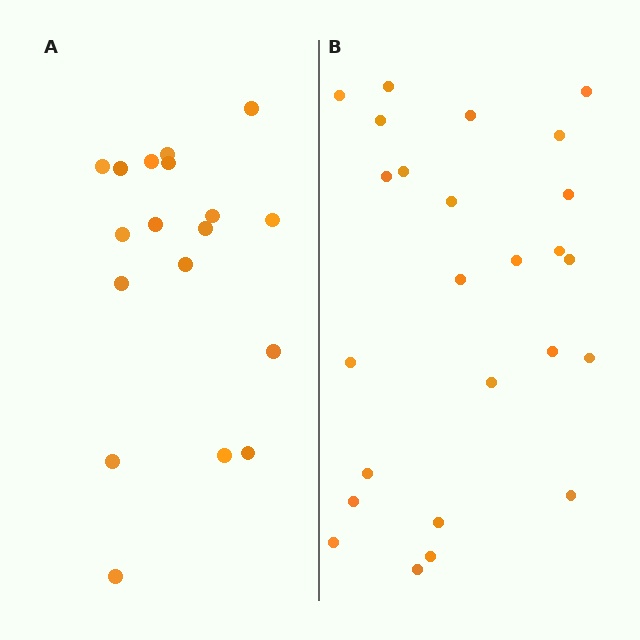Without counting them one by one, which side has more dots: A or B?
Region B (the right region) has more dots.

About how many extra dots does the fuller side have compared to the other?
Region B has roughly 8 or so more dots than region A.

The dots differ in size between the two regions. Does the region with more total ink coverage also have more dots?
No. Region A has more total ink coverage because its dots are larger, but region B actually contains more individual dots. Total area can be misleading — the number of items is what matters here.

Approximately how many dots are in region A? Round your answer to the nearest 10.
About 20 dots. (The exact count is 18, which rounds to 20.)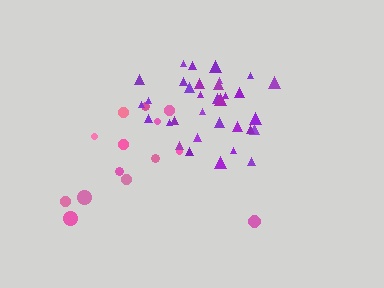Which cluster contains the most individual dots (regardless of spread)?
Purple (33).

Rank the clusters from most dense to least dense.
purple, pink.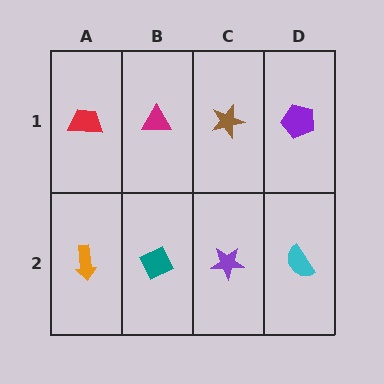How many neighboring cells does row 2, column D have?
2.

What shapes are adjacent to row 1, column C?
A purple star (row 2, column C), a magenta triangle (row 1, column B), a purple pentagon (row 1, column D).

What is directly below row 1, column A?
An orange arrow.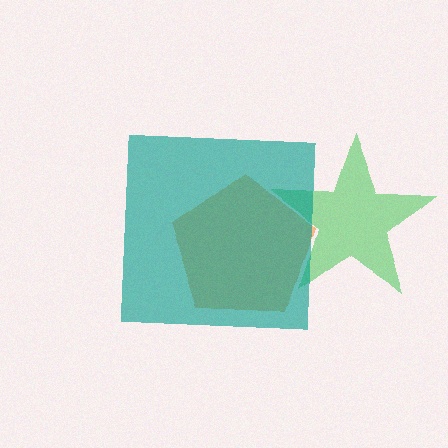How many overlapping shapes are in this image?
There are 3 overlapping shapes in the image.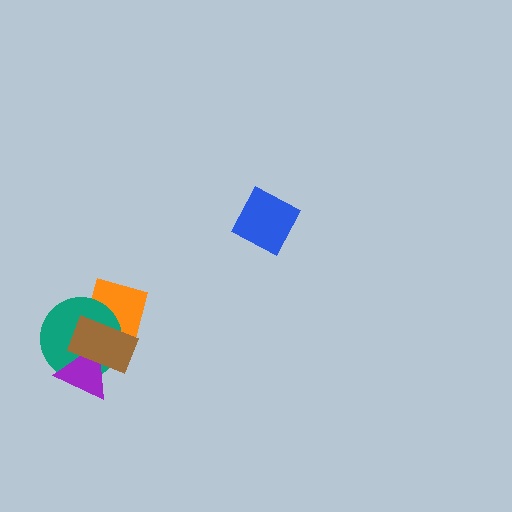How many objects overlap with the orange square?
2 objects overlap with the orange square.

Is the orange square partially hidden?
Yes, it is partially covered by another shape.